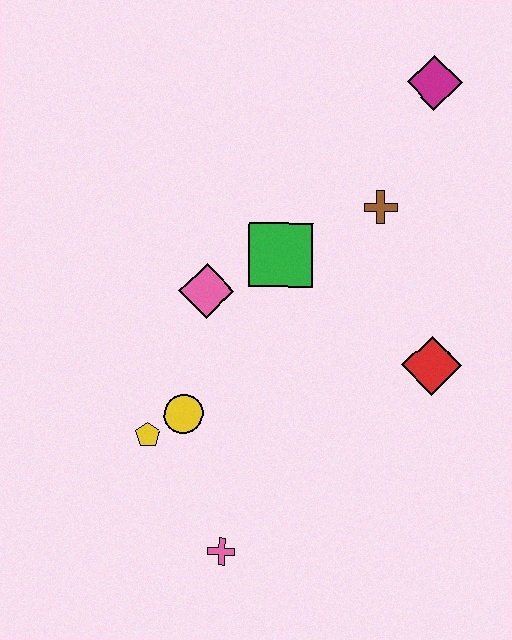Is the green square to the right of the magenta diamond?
No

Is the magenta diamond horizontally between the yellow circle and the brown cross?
No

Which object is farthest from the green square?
The pink cross is farthest from the green square.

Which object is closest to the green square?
The pink diamond is closest to the green square.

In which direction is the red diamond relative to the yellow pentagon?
The red diamond is to the right of the yellow pentagon.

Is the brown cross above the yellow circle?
Yes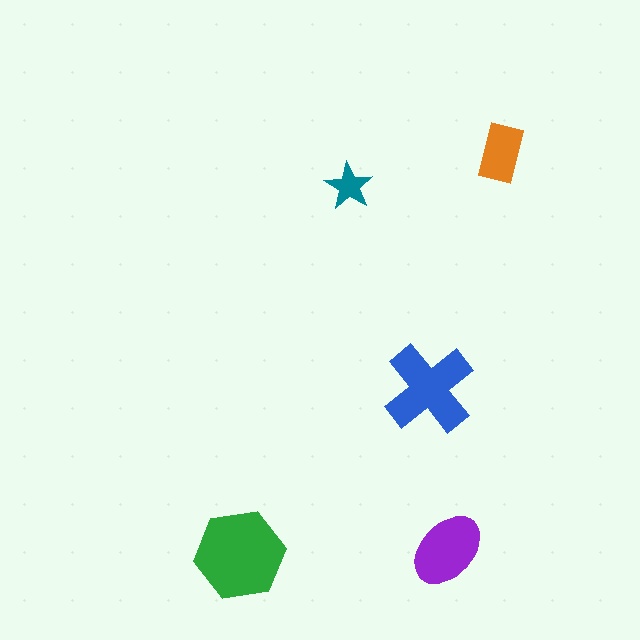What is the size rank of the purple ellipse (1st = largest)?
3rd.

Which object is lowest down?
The green hexagon is bottommost.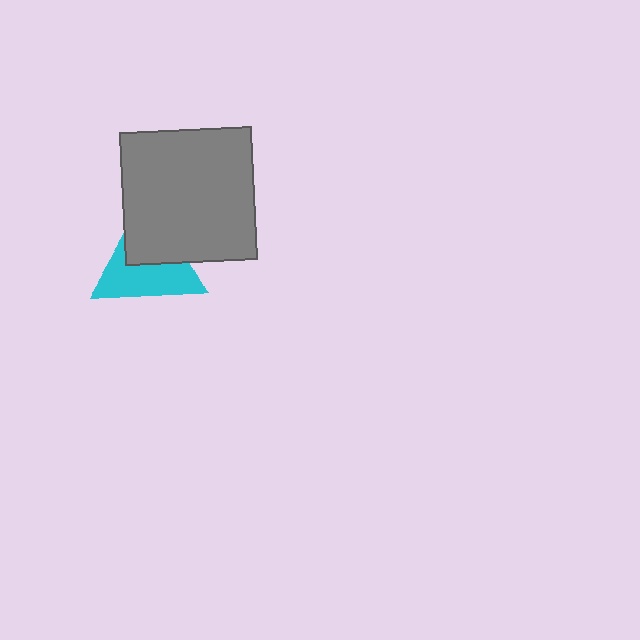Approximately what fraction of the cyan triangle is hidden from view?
Roughly 45% of the cyan triangle is hidden behind the gray square.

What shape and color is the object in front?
The object in front is a gray square.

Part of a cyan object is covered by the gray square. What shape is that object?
It is a triangle.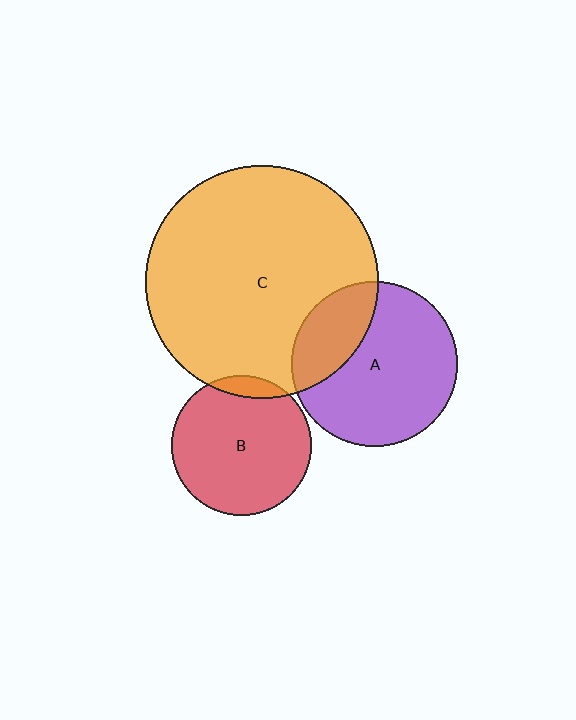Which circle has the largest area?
Circle C (orange).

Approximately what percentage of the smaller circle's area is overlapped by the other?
Approximately 10%.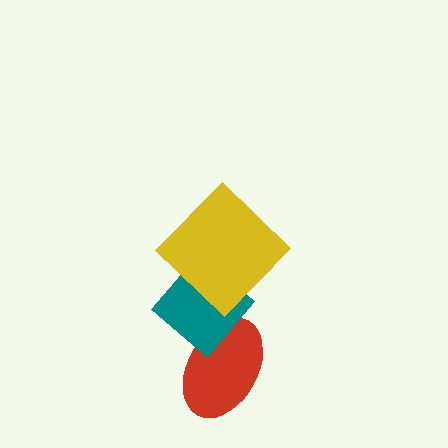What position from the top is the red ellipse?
The red ellipse is 3rd from the top.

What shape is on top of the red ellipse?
The teal diamond is on top of the red ellipse.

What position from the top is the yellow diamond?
The yellow diamond is 1st from the top.